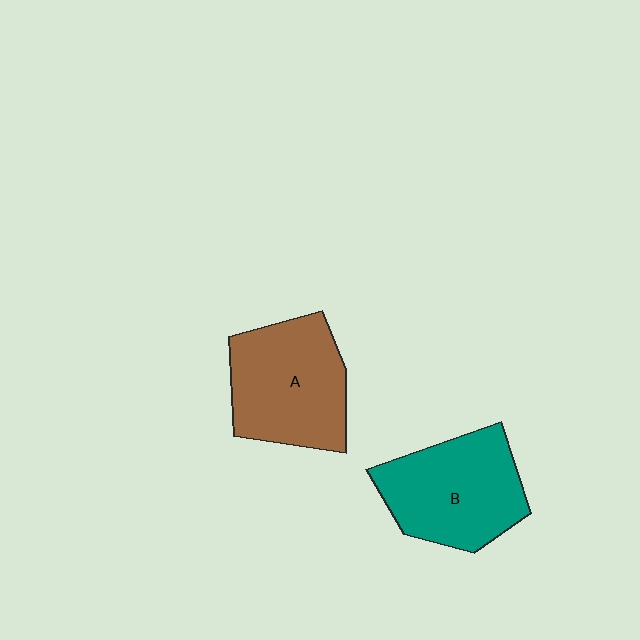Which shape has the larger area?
Shape A (brown).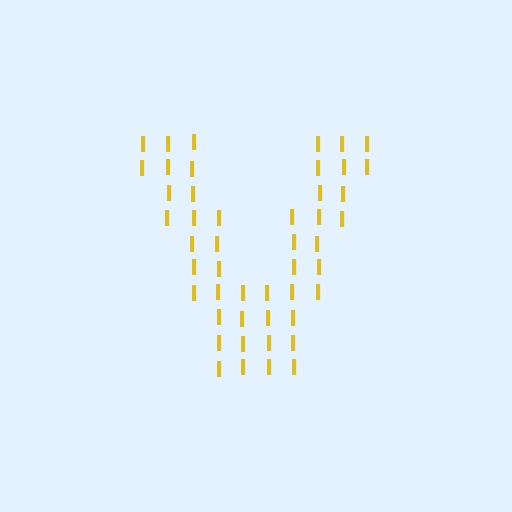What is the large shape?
The large shape is the letter V.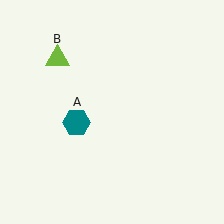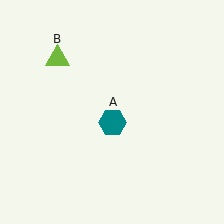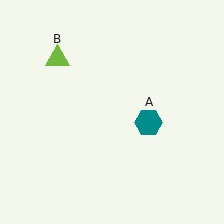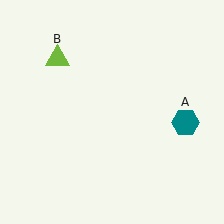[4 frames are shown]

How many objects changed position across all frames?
1 object changed position: teal hexagon (object A).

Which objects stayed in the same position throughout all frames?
Lime triangle (object B) remained stationary.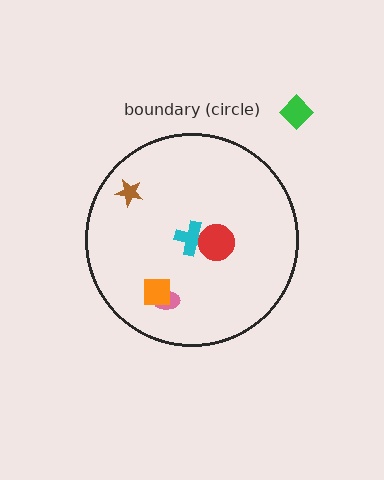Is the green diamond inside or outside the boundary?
Outside.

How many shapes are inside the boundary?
5 inside, 1 outside.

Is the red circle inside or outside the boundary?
Inside.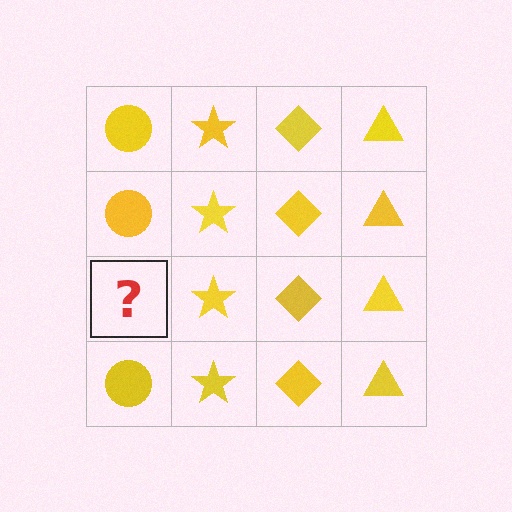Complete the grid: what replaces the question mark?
The question mark should be replaced with a yellow circle.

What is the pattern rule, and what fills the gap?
The rule is that each column has a consistent shape. The gap should be filled with a yellow circle.